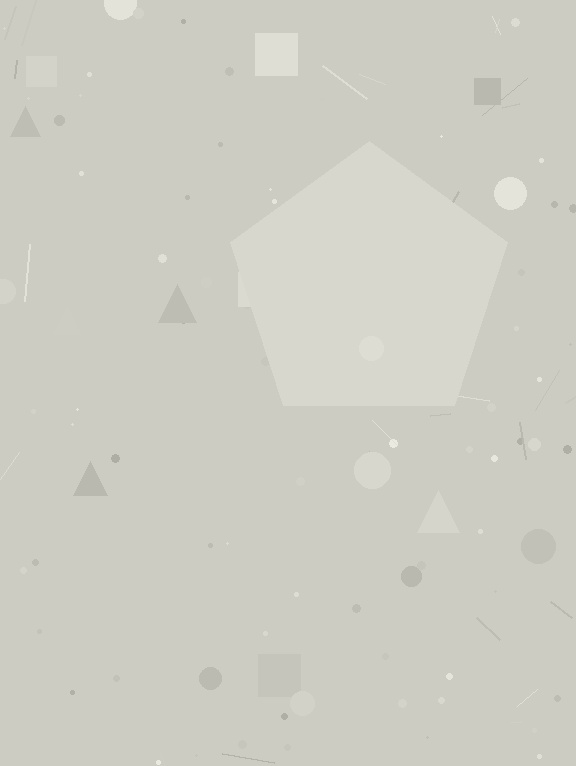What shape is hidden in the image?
A pentagon is hidden in the image.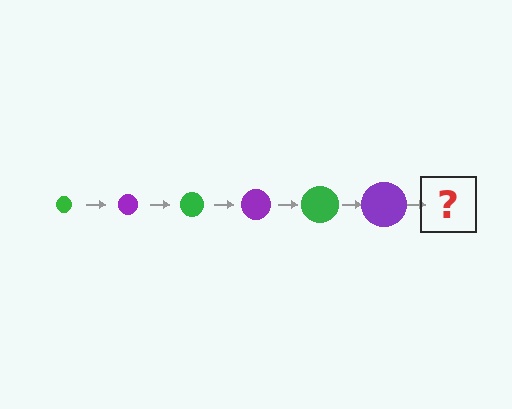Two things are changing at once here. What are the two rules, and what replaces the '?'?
The two rules are that the circle grows larger each step and the color cycles through green and purple. The '?' should be a green circle, larger than the previous one.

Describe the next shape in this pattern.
It should be a green circle, larger than the previous one.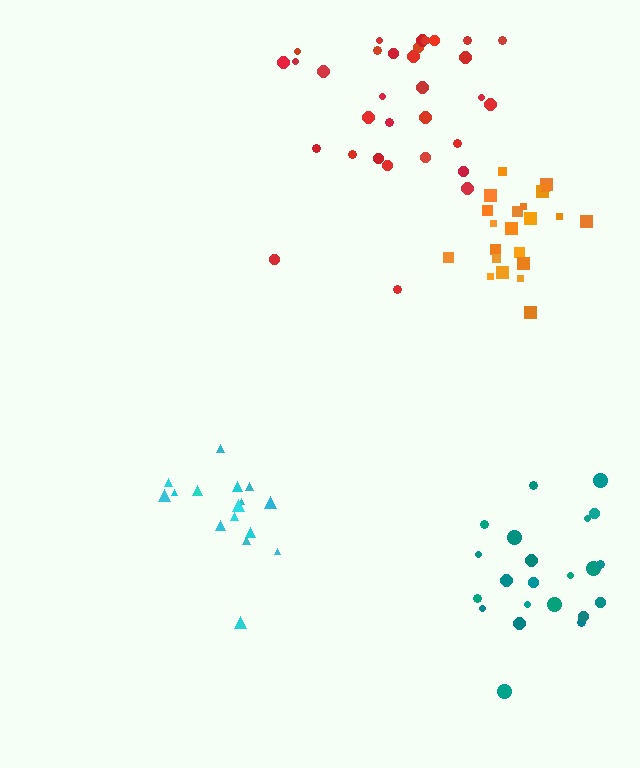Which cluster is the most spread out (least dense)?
Cyan.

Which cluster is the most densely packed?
Orange.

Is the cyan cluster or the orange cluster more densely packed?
Orange.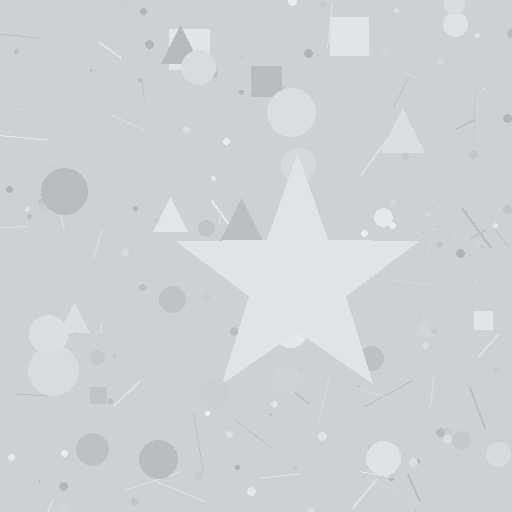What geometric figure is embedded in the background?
A star is embedded in the background.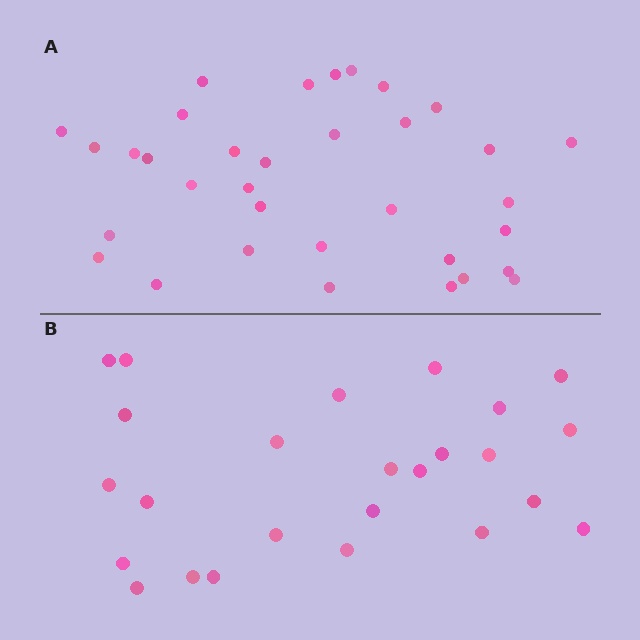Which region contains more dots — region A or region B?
Region A (the top region) has more dots.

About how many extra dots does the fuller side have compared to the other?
Region A has roughly 8 or so more dots than region B.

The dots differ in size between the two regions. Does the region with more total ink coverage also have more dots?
No. Region B has more total ink coverage because its dots are larger, but region A actually contains more individual dots. Total area can be misleading — the number of items is what matters here.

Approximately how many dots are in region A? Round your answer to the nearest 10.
About 30 dots. (The exact count is 34, which rounds to 30.)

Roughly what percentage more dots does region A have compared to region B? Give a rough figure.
About 35% more.